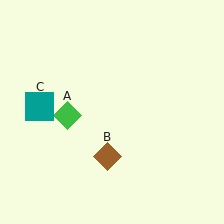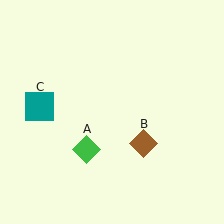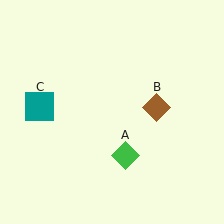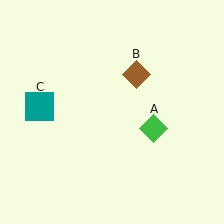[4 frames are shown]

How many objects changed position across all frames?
2 objects changed position: green diamond (object A), brown diamond (object B).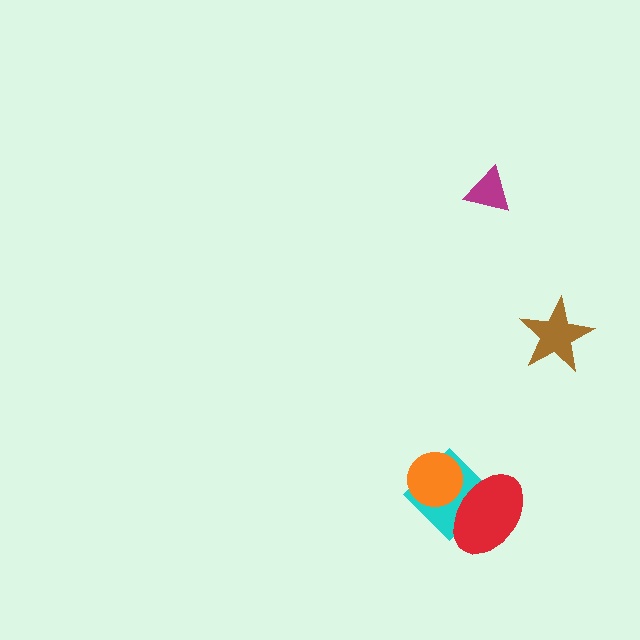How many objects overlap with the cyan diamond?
2 objects overlap with the cyan diamond.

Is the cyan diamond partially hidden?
Yes, it is partially covered by another shape.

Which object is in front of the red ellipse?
The orange circle is in front of the red ellipse.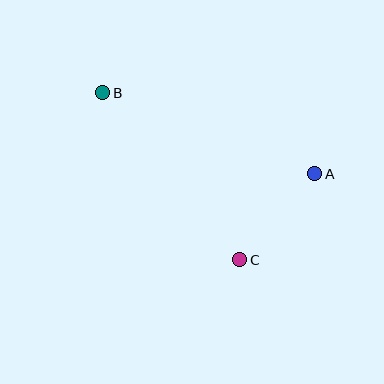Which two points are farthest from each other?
Points A and B are farthest from each other.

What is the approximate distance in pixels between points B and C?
The distance between B and C is approximately 216 pixels.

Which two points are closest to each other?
Points A and C are closest to each other.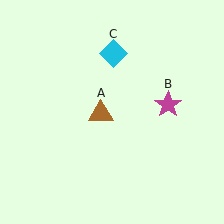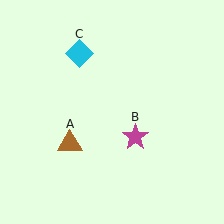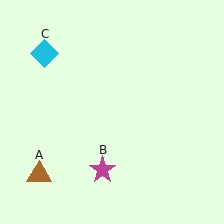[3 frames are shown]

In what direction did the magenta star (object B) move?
The magenta star (object B) moved down and to the left.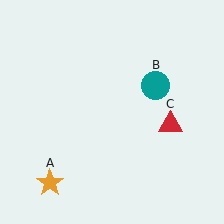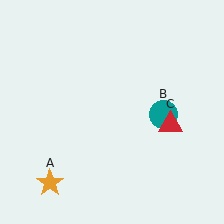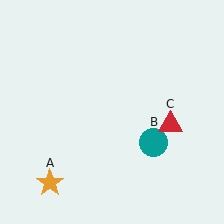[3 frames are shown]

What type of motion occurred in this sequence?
The teal circle (object B) rotated clockwise around the center of the scene.